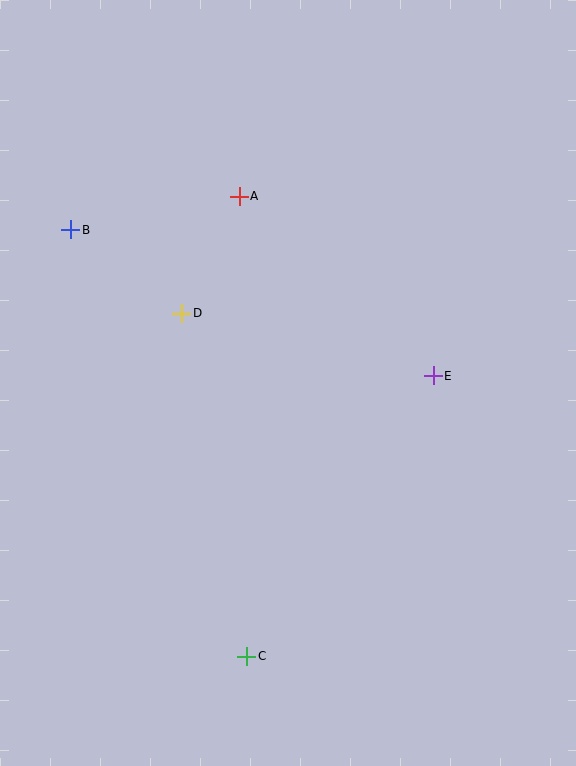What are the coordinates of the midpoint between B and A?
The midpoint between B and A is at (155, 213).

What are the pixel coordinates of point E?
Point E is at (433, 376).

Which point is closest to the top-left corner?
Point B is closest to the top-left corner.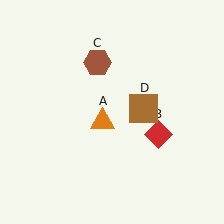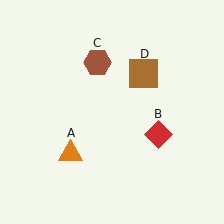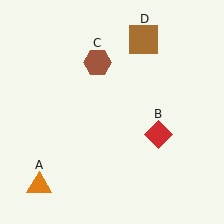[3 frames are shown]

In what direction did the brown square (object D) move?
The brown square (object D) moved up.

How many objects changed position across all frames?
2 objects changed position: orange triangle (object A), brown square (object D).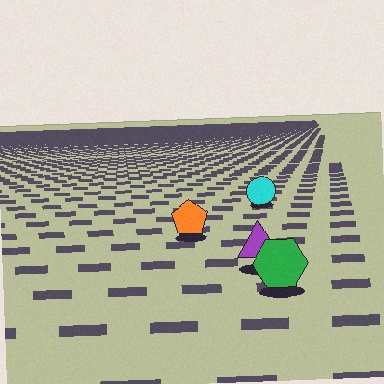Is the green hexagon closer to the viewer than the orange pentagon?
Yes. The green hexagon is closer — you can tell from the texture gradient: the ground texture is coarser near it.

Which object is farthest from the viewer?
The cyan circle is farthest from the viewer. It appears smaller and the ground texture around it is denser.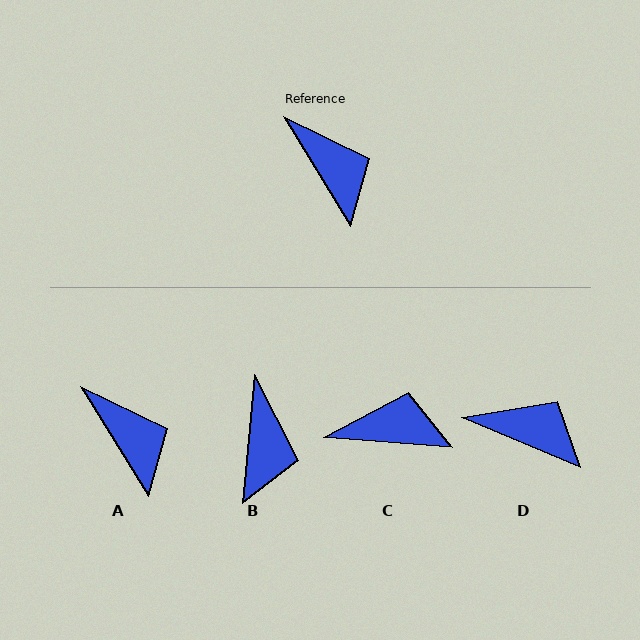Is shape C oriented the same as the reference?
No, it is off by about 54 degrees.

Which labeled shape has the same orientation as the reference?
A.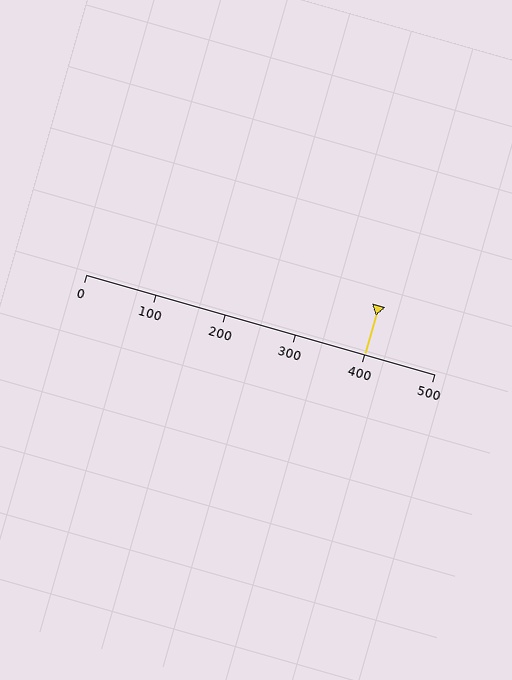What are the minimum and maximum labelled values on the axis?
The axis runs from 0 to 500.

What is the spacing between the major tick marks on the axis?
The major ticks are spaced 100 apart.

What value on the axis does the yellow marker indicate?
The marker indicates approximately 400.